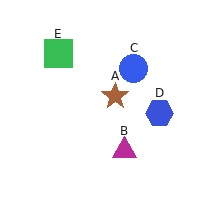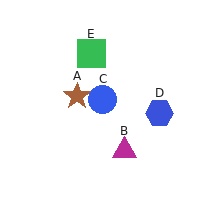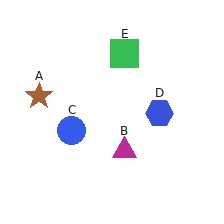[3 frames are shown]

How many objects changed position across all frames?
3 objects changed position: brown star (object A), blue circle (object C), green square (object E).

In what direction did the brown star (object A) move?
The brown star (object A) moved left.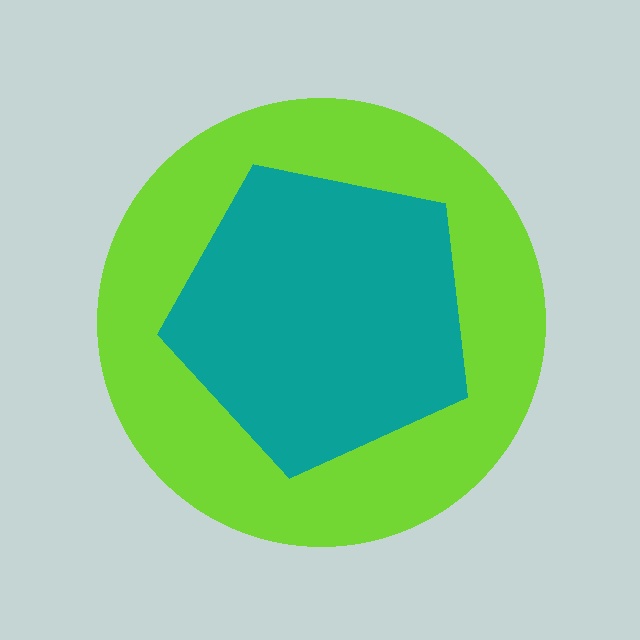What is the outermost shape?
The lime circle.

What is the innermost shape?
The teal pentagon.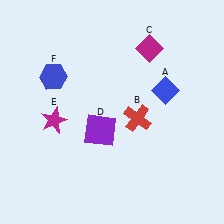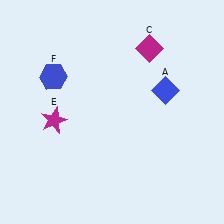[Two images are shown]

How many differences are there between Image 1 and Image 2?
There are 2 differences between the two images.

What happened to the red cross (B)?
The red cross (B) was removed in Image 2. It was in the bottom-right area of Image 1.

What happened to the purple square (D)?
The purple square (D) was removed in Image 2. It was in the bottom-left area of Image 1.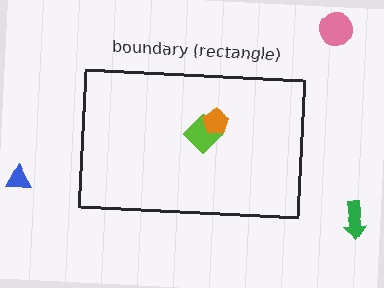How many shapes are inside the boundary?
2 inside, 3 outside.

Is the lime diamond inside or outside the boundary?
Inside.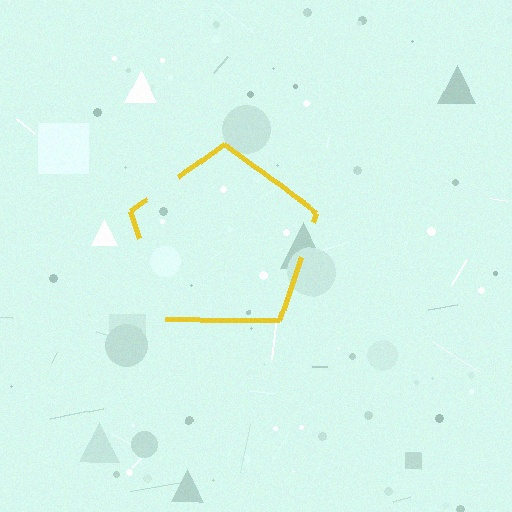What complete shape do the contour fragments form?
The contour fragments form a pentagon.